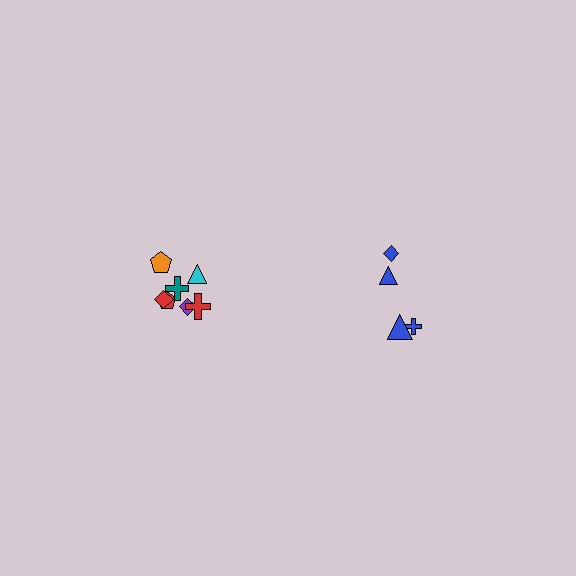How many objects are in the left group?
There are 7 objects.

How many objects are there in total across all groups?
There are 11 objects.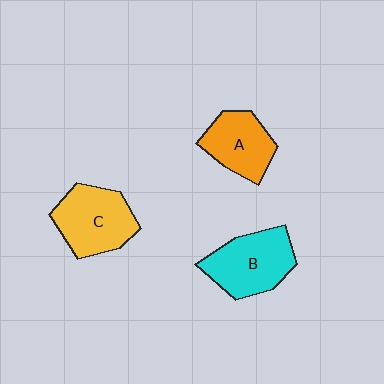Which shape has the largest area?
Shape B (cyan).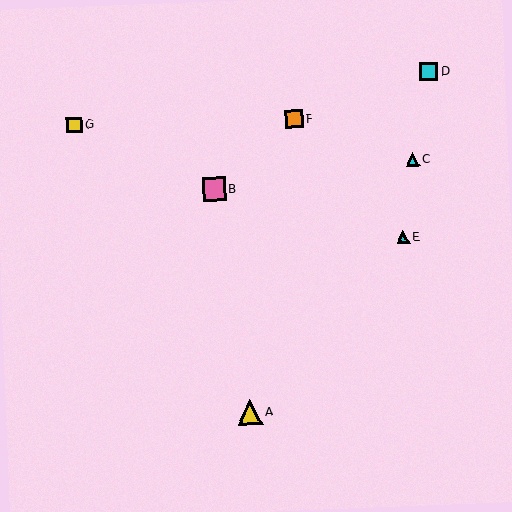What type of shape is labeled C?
Shape C is a cyan triangle.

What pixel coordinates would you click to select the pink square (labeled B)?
Click at (214, 189) to select the pink square B.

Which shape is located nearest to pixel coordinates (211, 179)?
The pink square (labeled B) at (214, 189) is nearest to that location.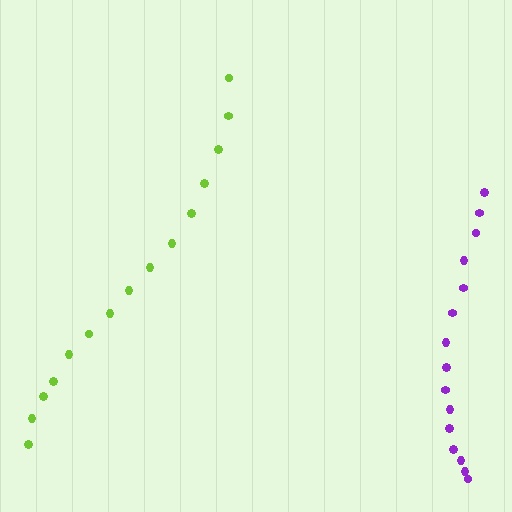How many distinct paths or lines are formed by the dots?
There are 2 distinct paths.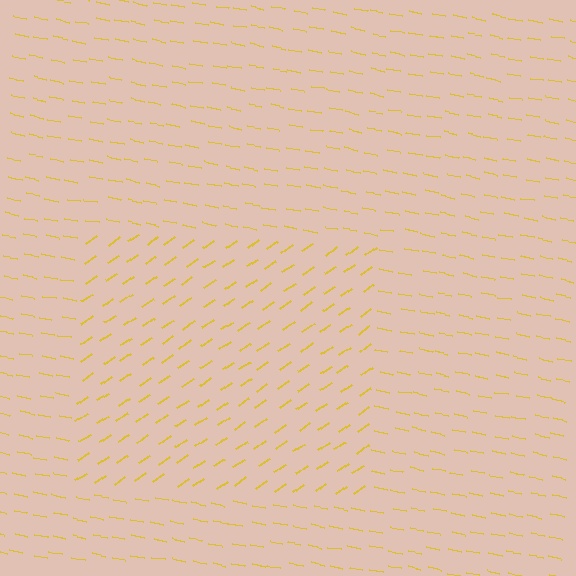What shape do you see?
I see a rectangle.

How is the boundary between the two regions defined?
The boundary is defined purely by a change in line orientation (approximately 45 degrees difference). All lines are the same color and thickness.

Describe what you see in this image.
The image is filled with small yellow line segments. A rectangle region in the image has lines oriented differently from the surrounding lines, creating a visible texture boundary.